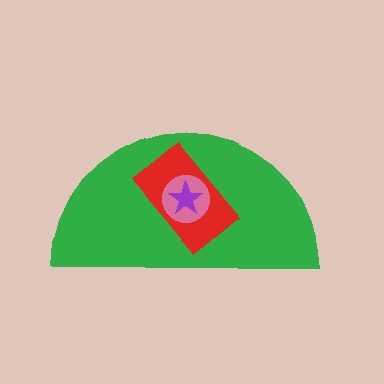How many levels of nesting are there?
4.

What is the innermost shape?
The purple star.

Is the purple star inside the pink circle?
Yes.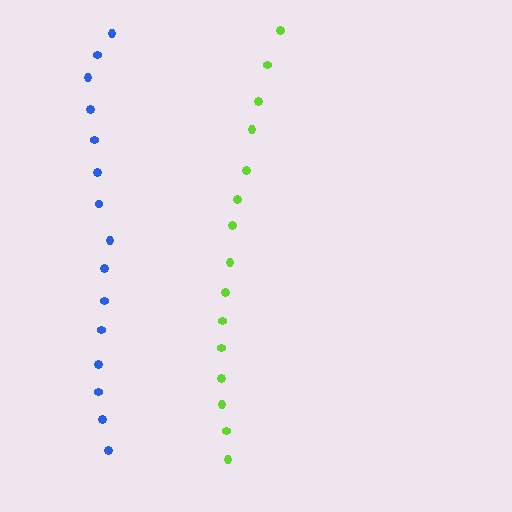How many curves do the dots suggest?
There are 2 distinct paths.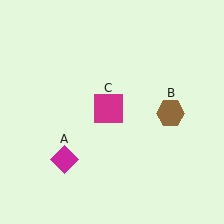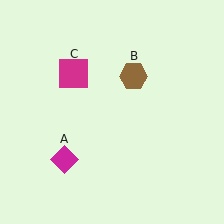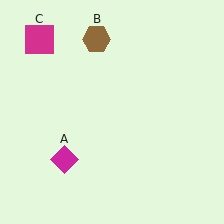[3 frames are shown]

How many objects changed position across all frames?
2 objects changed position: brown hexagon (object B), magenta square (object C).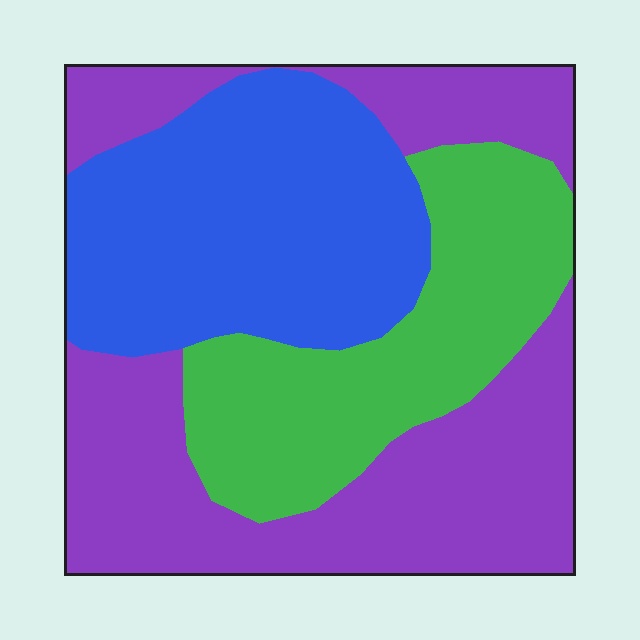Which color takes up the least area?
Green, at roughly 25%.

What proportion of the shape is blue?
Blue takes up about one third (1/3) of the shape.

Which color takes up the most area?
Purple, at roughly 40%.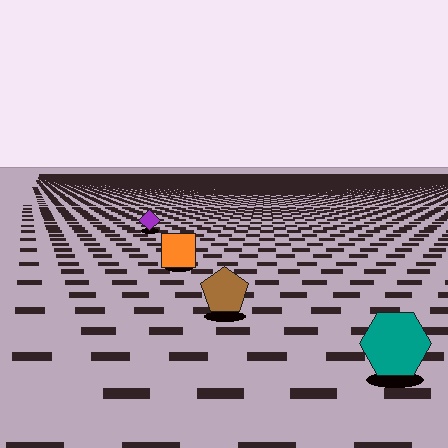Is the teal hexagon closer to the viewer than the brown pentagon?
Yes. The teal hexagon is closer — you can tell from the texture gradient: the ground texture is coarser near it.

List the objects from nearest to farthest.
From nearest to farthest: the teal hexagon, the brown pentagon, the orange square, the purple diamond.